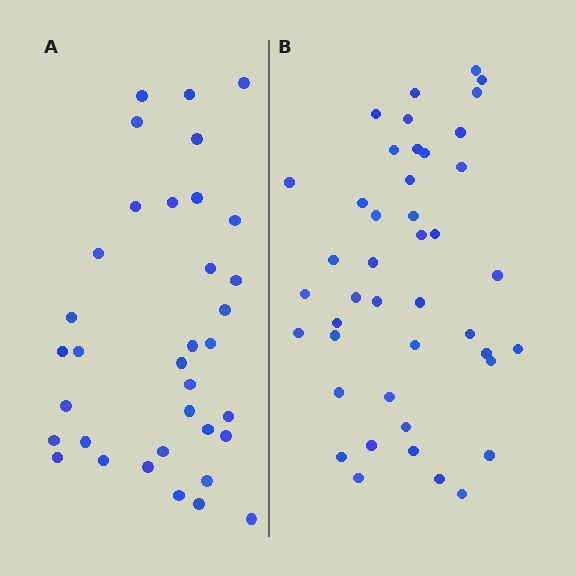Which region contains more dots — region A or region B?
Region B (the right region) has more dots.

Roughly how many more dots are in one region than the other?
Region B has roughly 8 or so more dots than region A.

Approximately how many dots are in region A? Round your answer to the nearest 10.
About 40 dots. (The exact count is 35, which rounds to 40.)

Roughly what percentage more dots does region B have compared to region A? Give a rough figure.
About 25% more.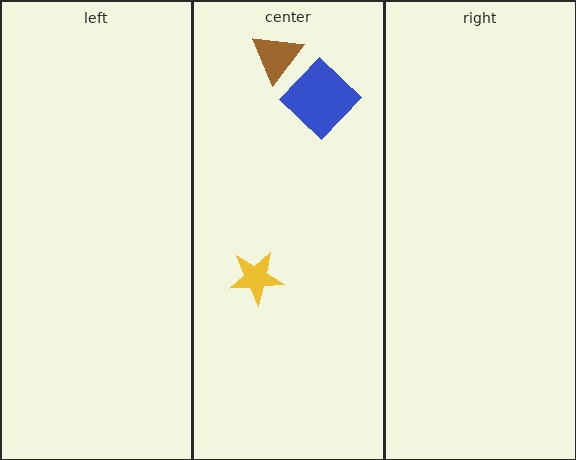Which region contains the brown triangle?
The center region.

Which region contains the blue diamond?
The center region.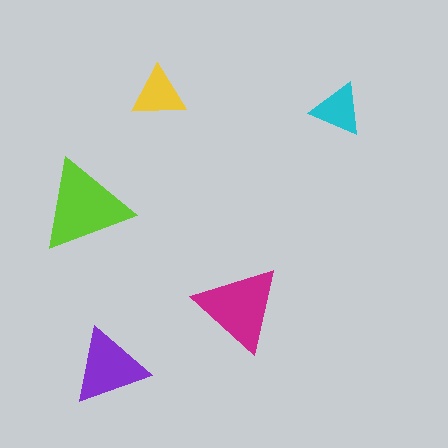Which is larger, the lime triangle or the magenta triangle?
The lime one.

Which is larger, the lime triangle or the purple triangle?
The lime one.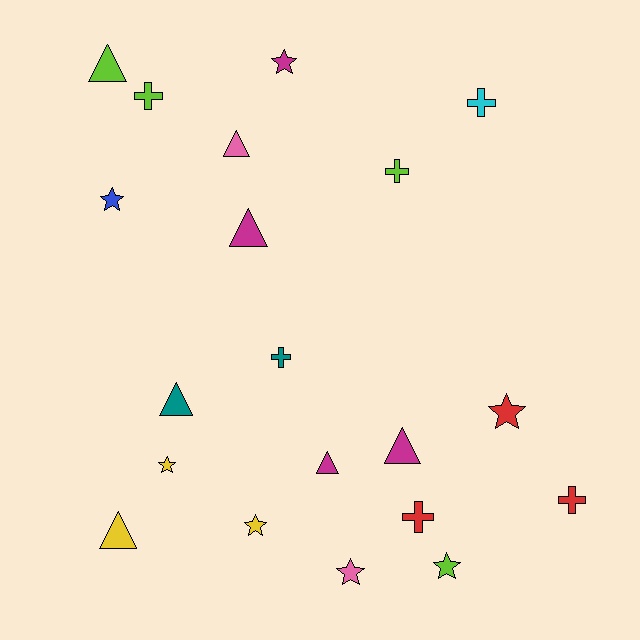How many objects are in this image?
There are 20 objects.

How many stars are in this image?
There are 7 stars.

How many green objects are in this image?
There are no green objects.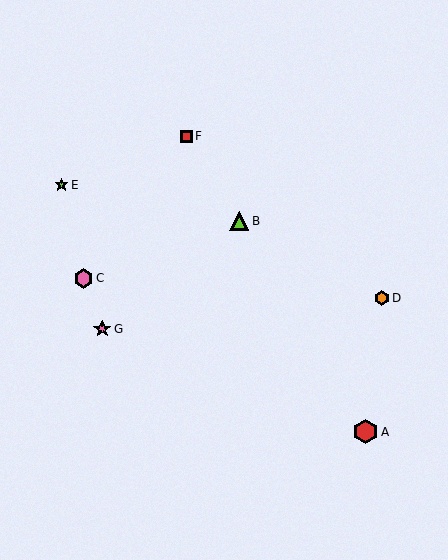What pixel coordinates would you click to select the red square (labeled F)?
Click at (186, 136) to select the red square F.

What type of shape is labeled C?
Shape C is a pink hexagon.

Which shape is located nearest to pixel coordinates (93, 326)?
The pink star (labeled G) at (102, 329) is nearest to that location.